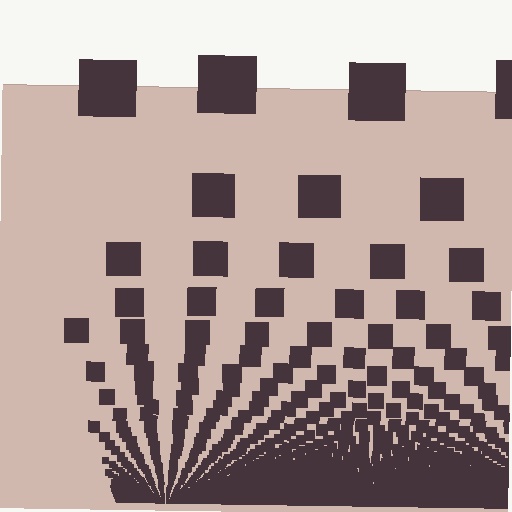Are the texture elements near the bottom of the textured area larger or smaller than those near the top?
Smaller. The gradient is inverted — elements near the bottom are smaller and denser.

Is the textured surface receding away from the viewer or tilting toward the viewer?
The surface appears to tilt toward the viewer. Texture elements get larger and sparser toward the top.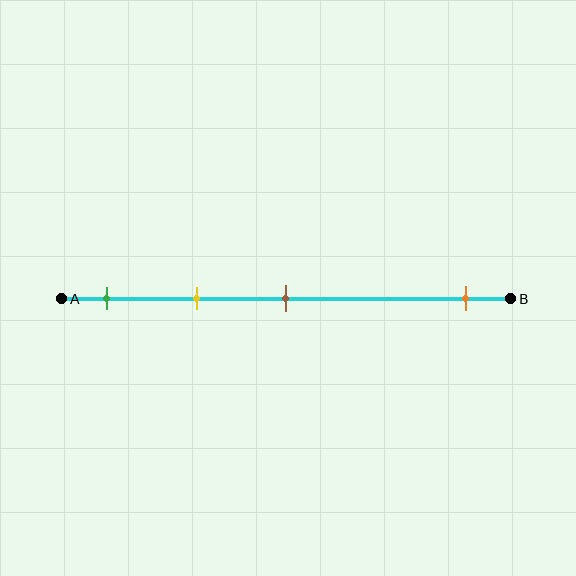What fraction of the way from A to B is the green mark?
The green mark is approximately 10% (0.1) of the way from A to B.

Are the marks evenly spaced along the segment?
No, the marks are not evenly spaced.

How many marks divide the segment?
There are 4 marks dividing the segment.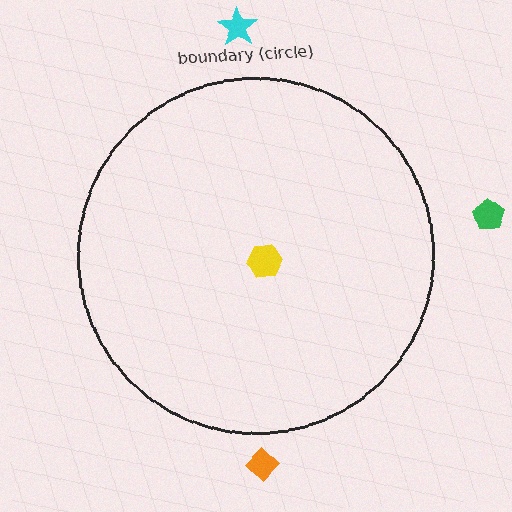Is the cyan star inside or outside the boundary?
Outside.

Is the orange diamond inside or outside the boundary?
Outside.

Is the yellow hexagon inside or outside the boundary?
Inside.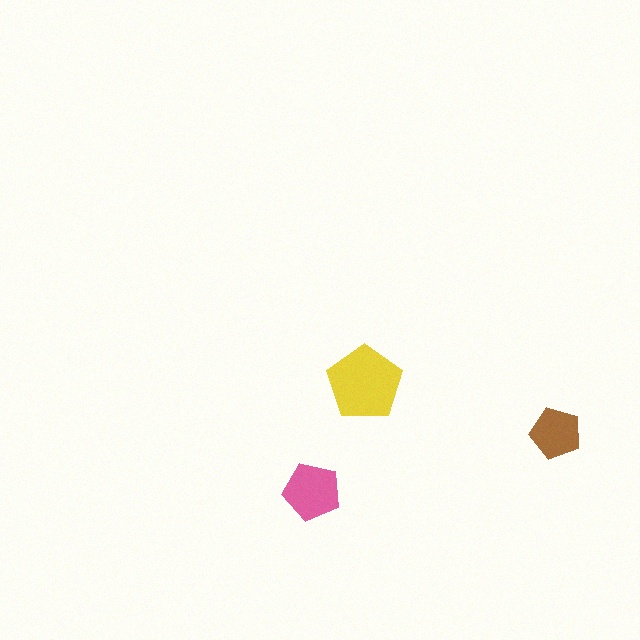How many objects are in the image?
There are 3 objects in the image.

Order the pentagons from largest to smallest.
the yellow one, the pink one, the brown one.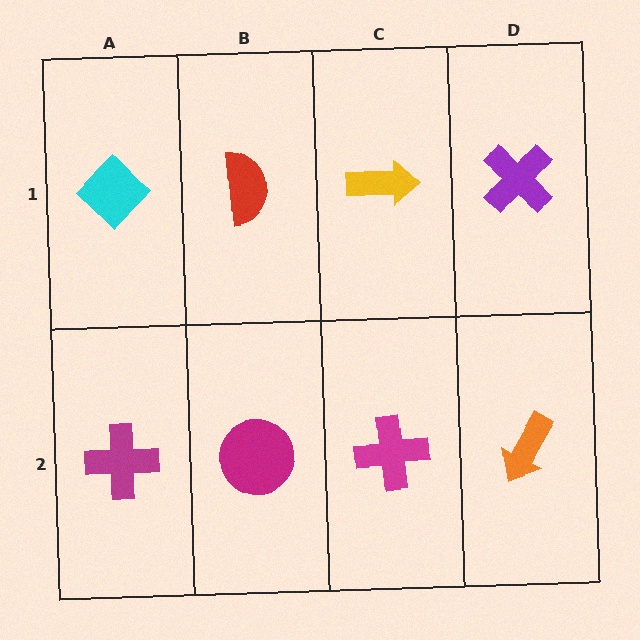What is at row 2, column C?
A magenta cross.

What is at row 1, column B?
A red semicircle.